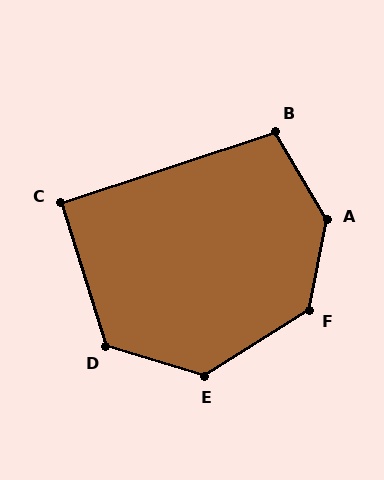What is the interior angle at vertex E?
Approximately 131 degrees (obtuse).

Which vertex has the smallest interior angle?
C, at approximately 91 degrees.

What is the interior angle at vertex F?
Approximately 133 degrees (obtuse).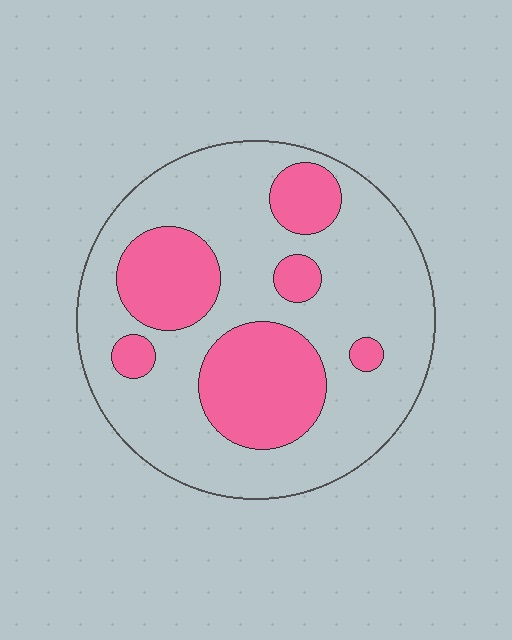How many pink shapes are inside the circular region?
6.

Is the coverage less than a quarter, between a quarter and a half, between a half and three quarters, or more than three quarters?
Between a quarter and a half.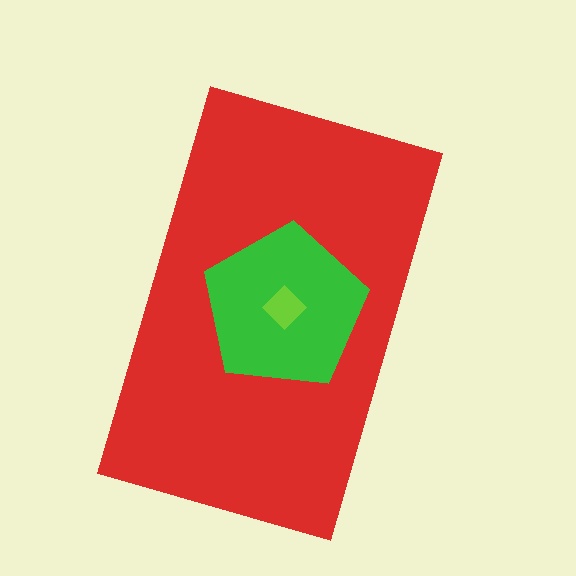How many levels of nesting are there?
3.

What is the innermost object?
The lime diamond.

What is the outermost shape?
The red rectangle.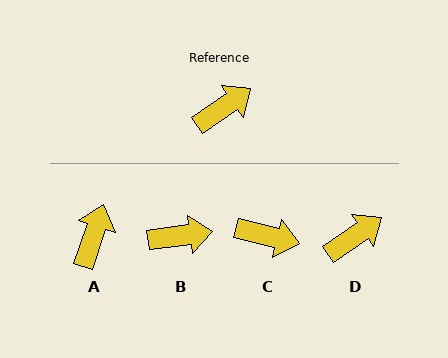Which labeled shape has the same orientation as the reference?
D.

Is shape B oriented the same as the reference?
No, it is off by about 26 degrees.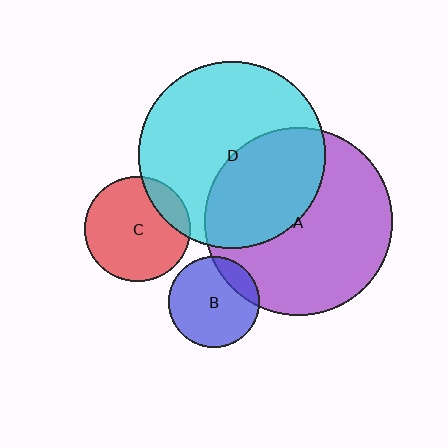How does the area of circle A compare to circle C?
Approximately 3.2 times.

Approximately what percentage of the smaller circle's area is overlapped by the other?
Approximately 15%.